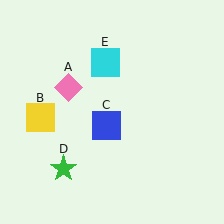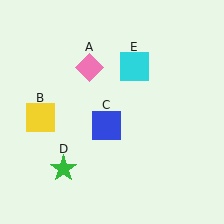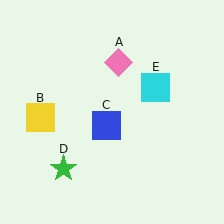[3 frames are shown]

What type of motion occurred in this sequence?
The pink diamond (object A), cyan square (object E) rotated clockwise around the center of the scene.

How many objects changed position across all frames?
2 objects changed position: pink diamond (object A), cyan square (object E).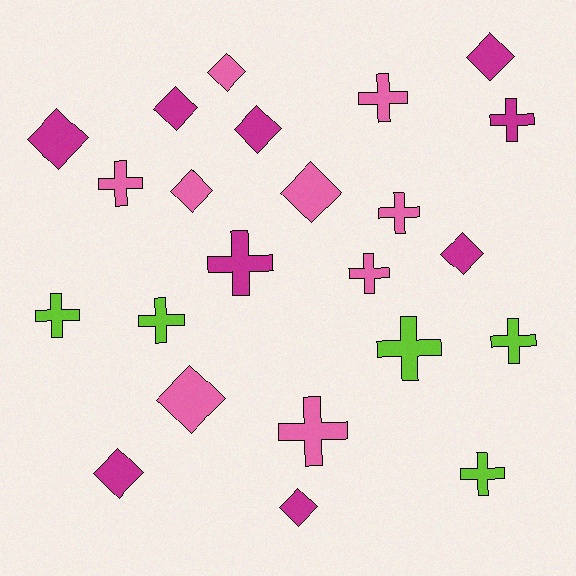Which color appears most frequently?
Pink, with 9 objects.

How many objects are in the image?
There are 23 objects.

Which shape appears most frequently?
Cross, with 12 objects.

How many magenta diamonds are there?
There are 7 magenta diamonds.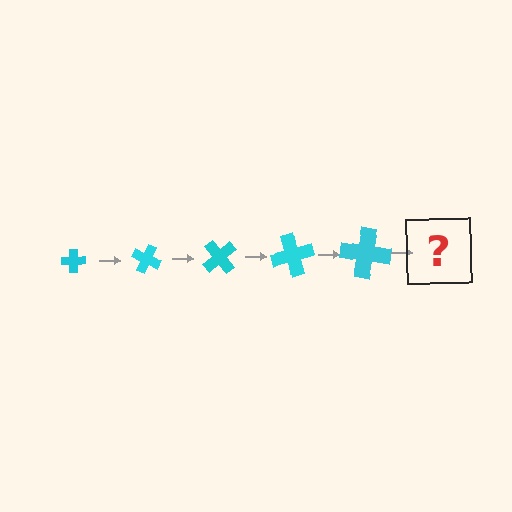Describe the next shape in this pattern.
It should be a cross, larger than the previous one and rotated 125 degrees from the start.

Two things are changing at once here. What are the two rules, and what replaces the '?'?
The two rules are that the cross grows larger each step and it rotates 25 degrees each step. The '?' should be a cross, larger than the previous one and rotated 125 degrees from the start.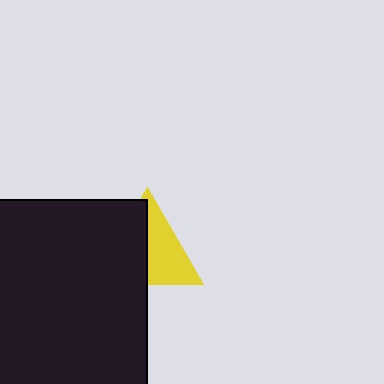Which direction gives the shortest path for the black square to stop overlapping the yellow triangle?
Moving left gives the shortest separation.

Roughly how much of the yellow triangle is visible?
About half of it is visible (roughly 50%).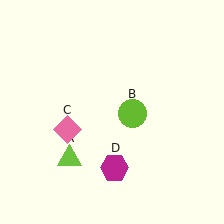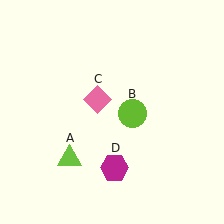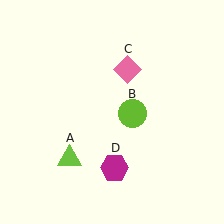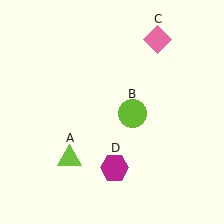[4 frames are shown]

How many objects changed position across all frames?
1 object changed position: pink diamond (object C).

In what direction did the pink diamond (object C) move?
The pink diamond (object C) moved up and to the right.